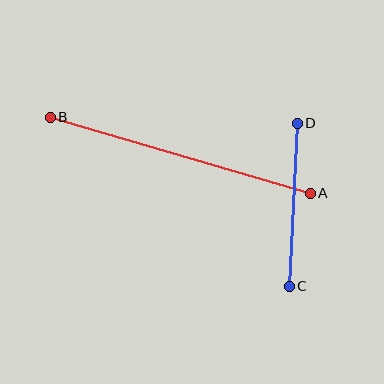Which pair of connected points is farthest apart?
Points A and B are farthest apart.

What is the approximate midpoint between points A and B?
The midpoint is at approximately (180, 155) pixels.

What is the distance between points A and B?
The distance is approximately 271 pixels.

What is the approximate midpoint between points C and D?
The midpoint is at approximately (293, 205) pixels.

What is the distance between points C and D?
The distance is approximately 163 pixels.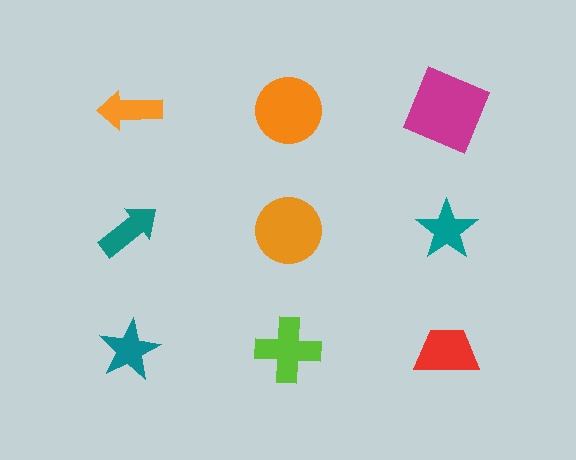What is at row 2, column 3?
A teal star.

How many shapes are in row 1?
3 shapes.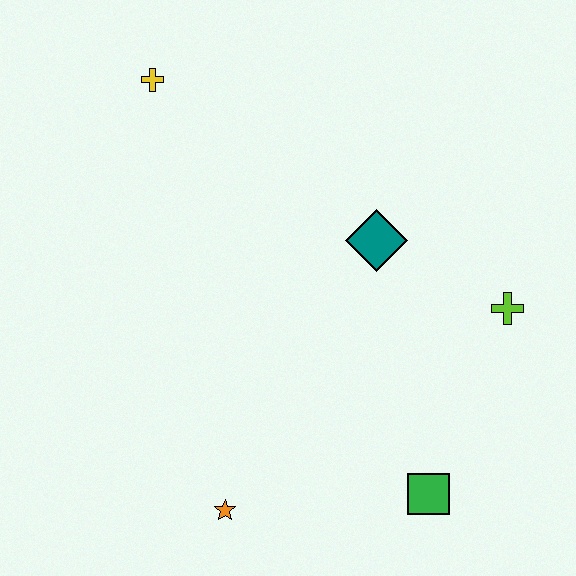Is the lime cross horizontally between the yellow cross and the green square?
No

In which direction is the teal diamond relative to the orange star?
The teal diamond is above the orange star.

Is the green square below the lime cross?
Yes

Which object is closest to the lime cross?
The teal diamond is closest to the lime cross.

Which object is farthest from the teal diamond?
The orange star is farthest from the teal diamond.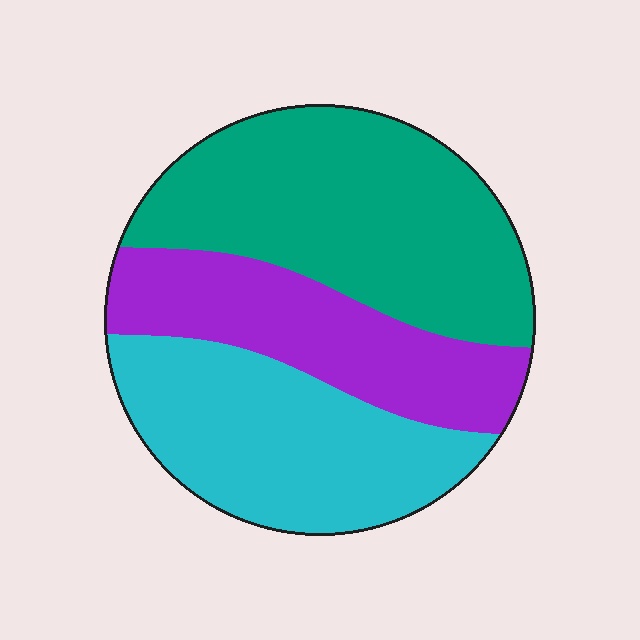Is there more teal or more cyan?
Teal.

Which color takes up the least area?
Purple, at roughly 25%.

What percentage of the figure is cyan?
Cyan takes up about one third (1/3) of the figure.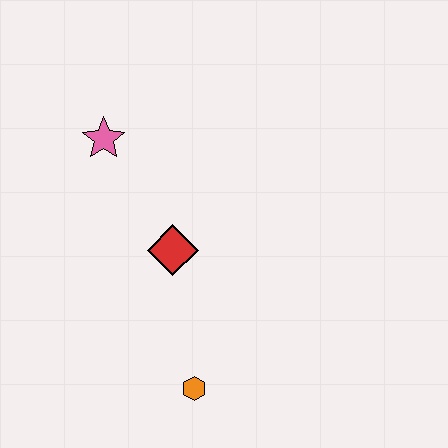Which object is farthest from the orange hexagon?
The pink star is farthest from the orange hexagon.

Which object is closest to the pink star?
The red diamond is closest to the pink star.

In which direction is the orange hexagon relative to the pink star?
The orange hexagon is below the pink star.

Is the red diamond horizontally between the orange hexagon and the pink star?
Yes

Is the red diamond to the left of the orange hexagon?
Yes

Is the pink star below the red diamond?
No